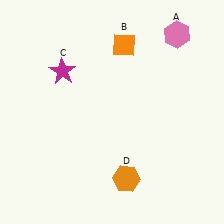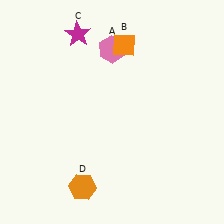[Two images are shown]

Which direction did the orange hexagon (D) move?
The orange hexagon (D) moved left.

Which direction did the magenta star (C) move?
The magenta star (C) moved up.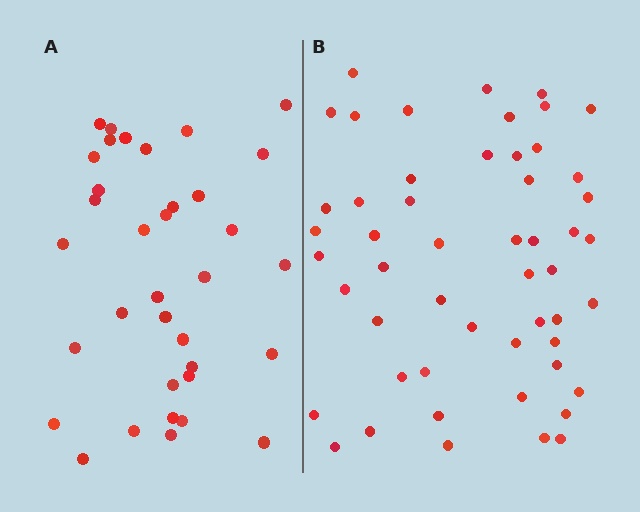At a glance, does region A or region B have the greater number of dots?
Region B (the right region) has more dots.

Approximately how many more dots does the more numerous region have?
Region B has approximately 15 more dots than region A.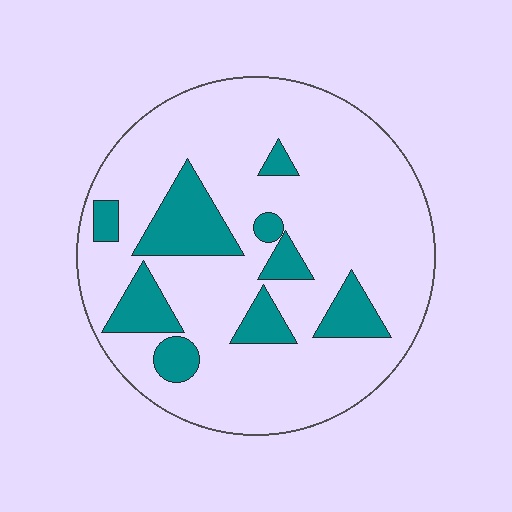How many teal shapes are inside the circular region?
9.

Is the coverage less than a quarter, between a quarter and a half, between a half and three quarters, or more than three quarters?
Less than a quarter.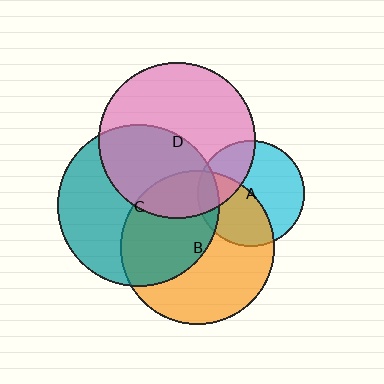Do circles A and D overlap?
Yes.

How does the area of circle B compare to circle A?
Approximately 2.1 times.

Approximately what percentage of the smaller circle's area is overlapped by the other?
Approximately 30%.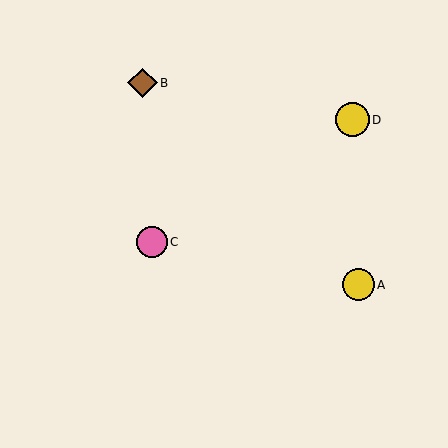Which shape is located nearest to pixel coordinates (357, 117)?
The yellow circle (labeled D) at (353, 120) is nearest to that location.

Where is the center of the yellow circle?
The center of the yellow circle is at (358, 285).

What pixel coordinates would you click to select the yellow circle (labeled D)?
Click at (353, 120) to select the yellow circle D.